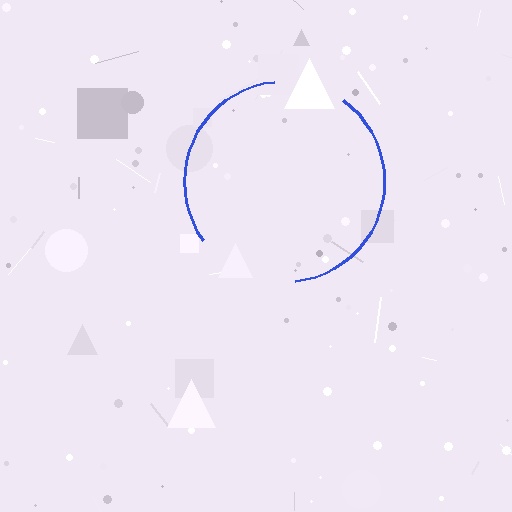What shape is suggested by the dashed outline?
The dashed outline suggests a circle.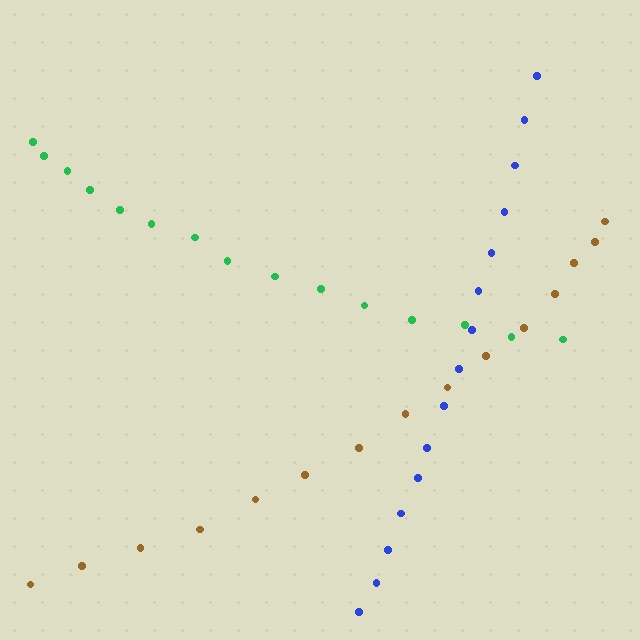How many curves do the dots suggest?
There are 3 distinct paths.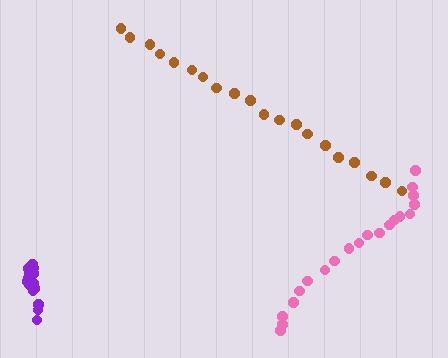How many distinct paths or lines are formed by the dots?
There are 3 distinct paths.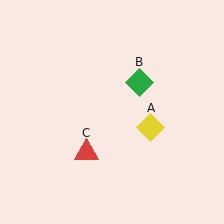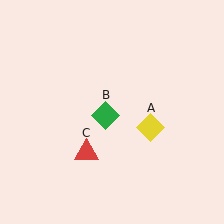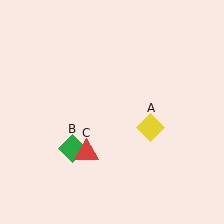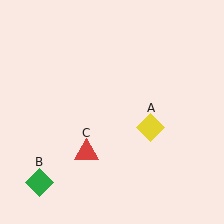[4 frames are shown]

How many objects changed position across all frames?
1 object changed position: green diamond (object B).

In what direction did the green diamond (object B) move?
The green diamond (object B) moved down and to the left.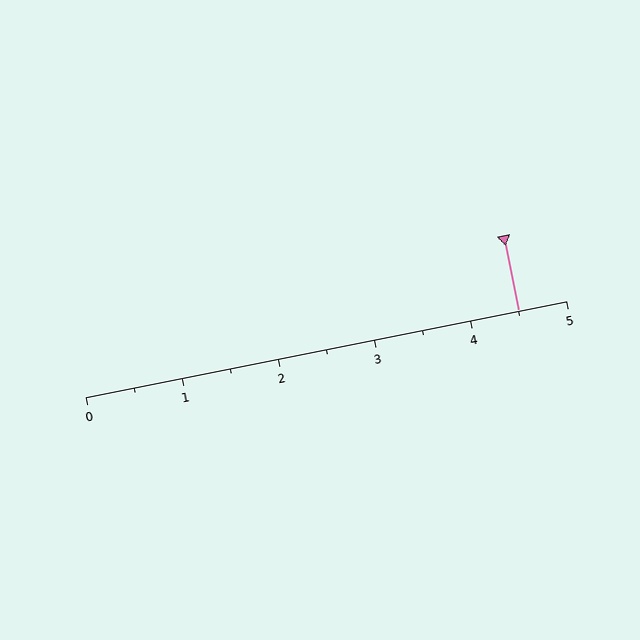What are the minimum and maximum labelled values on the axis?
The axis runs from 0 to 5.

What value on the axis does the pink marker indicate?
The marker indicates approximately 4.5.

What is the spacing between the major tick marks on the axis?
The major ticks are spaced 1 apart.